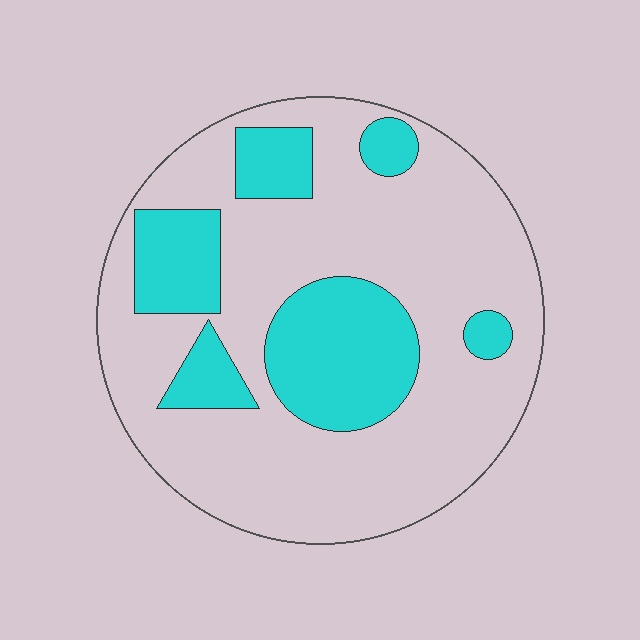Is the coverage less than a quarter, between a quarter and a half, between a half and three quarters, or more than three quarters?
Between a quarter and a half.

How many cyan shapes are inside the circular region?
6.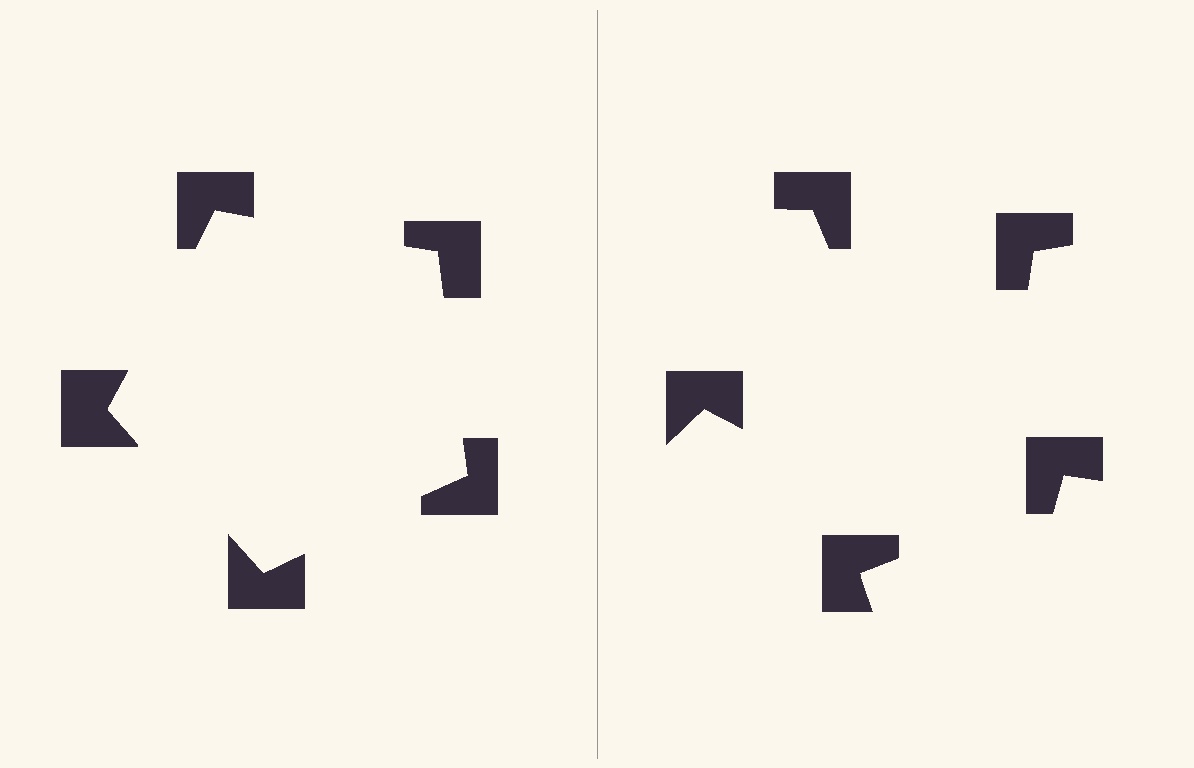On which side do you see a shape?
An illusory pentagon appears on the left side. On the right side the wedge cuts are rotated, so no coherent shape forms.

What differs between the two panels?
The notched squares are positioned identically on both sides; only the wedge orientations differ. On the left they align to a pentagon; on the right they are misaligned.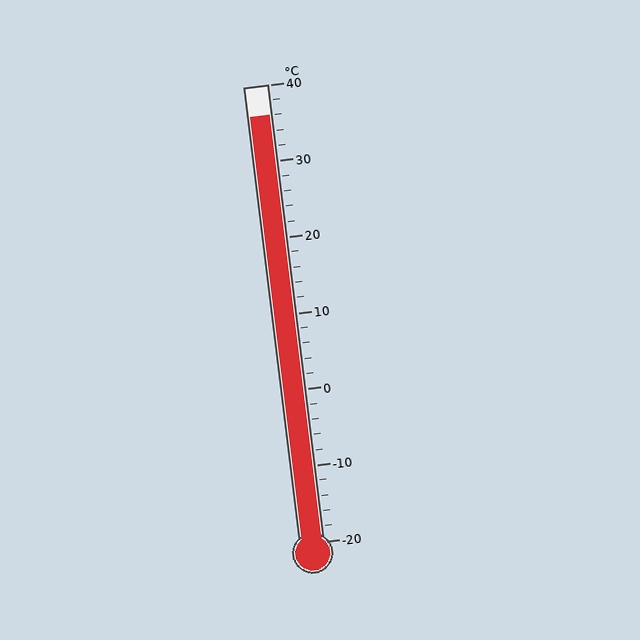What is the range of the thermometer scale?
The thermometer scale ranges from -20°C to 40°C.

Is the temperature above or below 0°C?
The temperature is above 0°C.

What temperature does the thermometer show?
The thermometer shows approximately 36°C.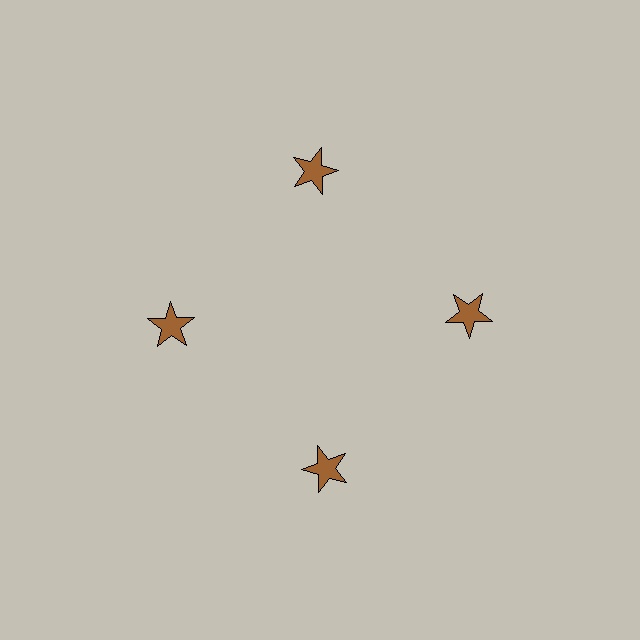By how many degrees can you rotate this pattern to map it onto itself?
The pattern maps onto itself every 90 degrees of rotation.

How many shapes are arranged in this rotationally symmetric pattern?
There are 4 shapes, arranged in 4 groups of 1.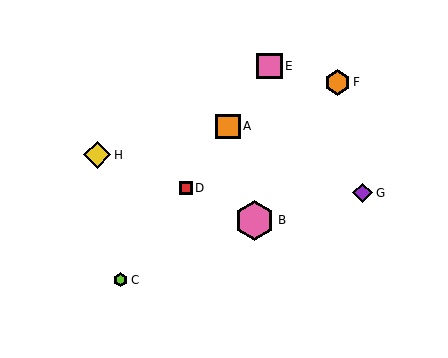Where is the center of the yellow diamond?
The center of the yellow diamond is at (97, 155).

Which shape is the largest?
The pink hexagon (labeled B) is the largest.